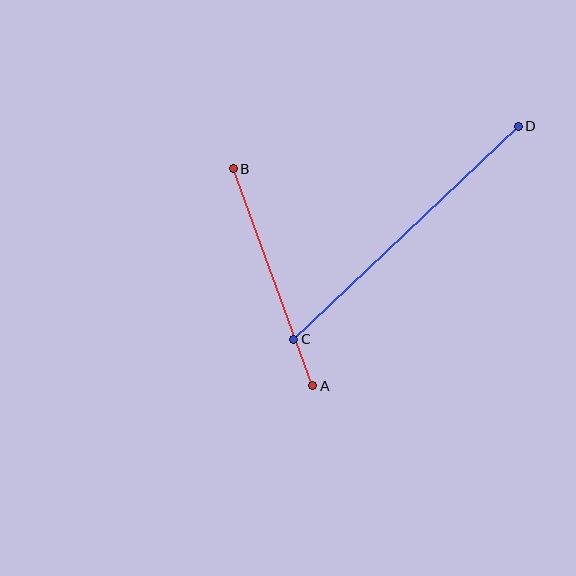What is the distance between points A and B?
The distance is approximately 231 pixels.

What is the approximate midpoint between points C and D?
The midpoint is at approximately (406, 233) pixels.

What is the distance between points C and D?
The distance is approximately 309 pixels.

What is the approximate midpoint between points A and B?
The midpoint is at approximately (273, 277) pixels.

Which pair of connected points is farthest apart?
Points C and D are farthest apart.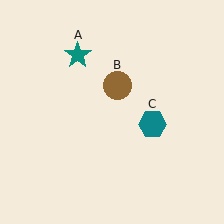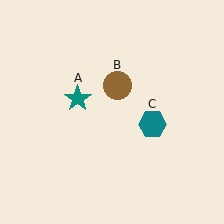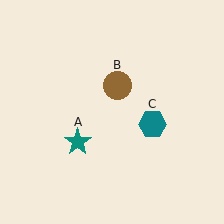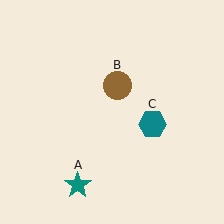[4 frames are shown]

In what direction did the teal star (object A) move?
The teal star (object A) moved down.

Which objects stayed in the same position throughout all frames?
Brown circle (object B) and teal hexagon (object C) remained stationary.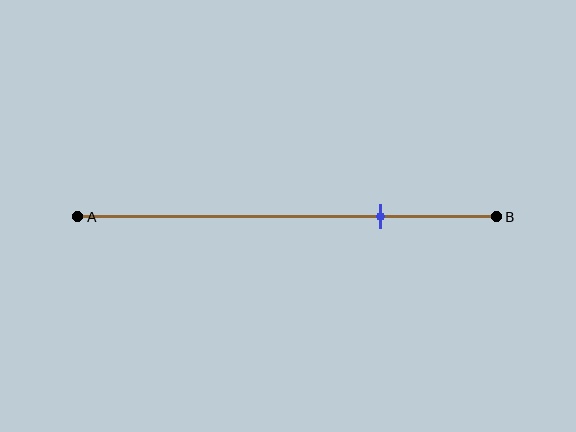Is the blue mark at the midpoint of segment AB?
No, the mark is at about 70% from A, not at the 50% midpoint.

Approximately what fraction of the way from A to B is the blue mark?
The blue mark is approximately 70% of the way from A to B.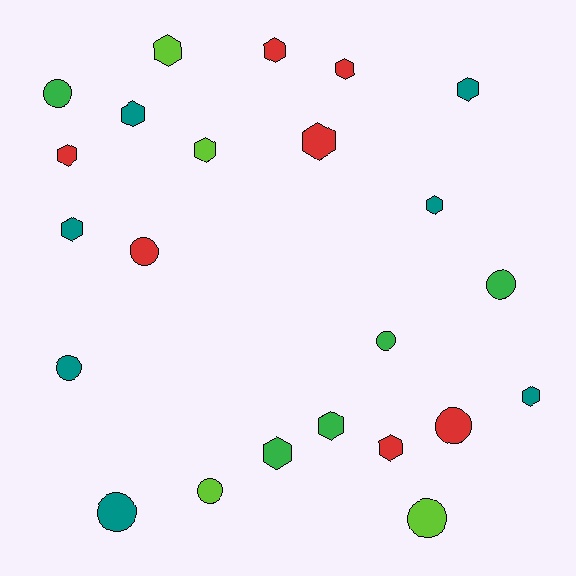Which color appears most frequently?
Red, with 7 objects.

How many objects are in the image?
There are 23 objects.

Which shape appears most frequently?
Hexagon, with 14 objects.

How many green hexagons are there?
There are 2 green hexagons.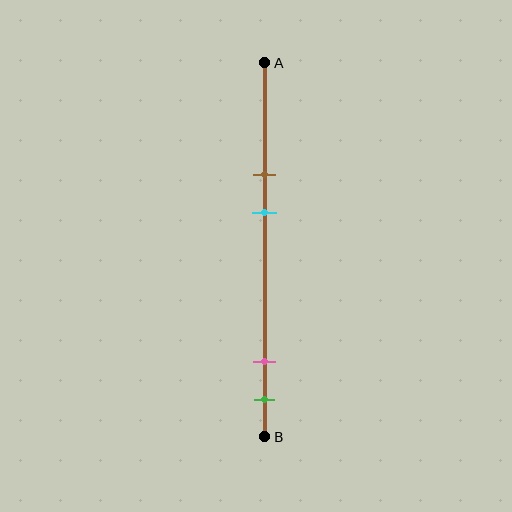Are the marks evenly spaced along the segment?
No, the marks are not evenly spaced.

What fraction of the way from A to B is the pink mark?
The pink mark is approximately 80% (0.8) of the way from A to B.